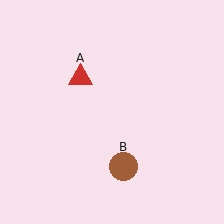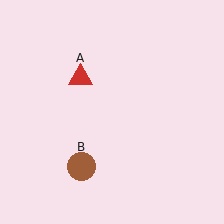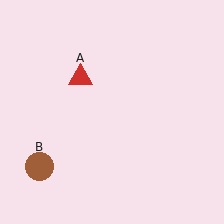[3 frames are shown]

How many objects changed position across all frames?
1 object changed position: brown circle (object B).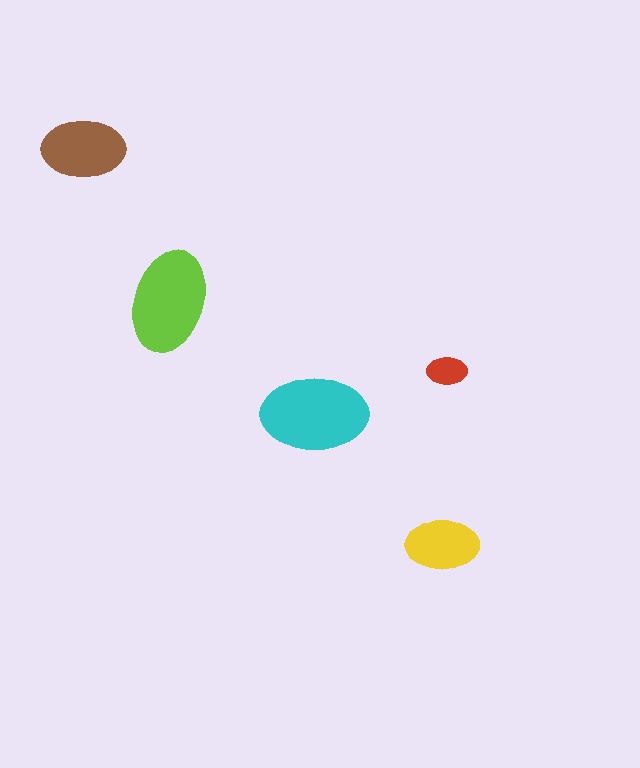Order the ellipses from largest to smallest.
the cyan one, the lime one, the brown one, the yellow one, the red one.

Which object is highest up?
The brown ellipse is topmost.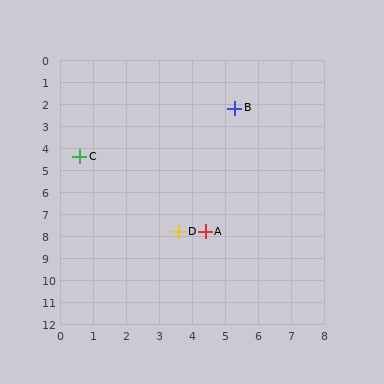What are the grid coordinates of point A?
Point A is at approximately (4.4, 7.8).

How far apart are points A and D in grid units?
Points A and D are about 0.8 grid units apart.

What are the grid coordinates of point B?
Point B is at approximately (5.3, 2.2).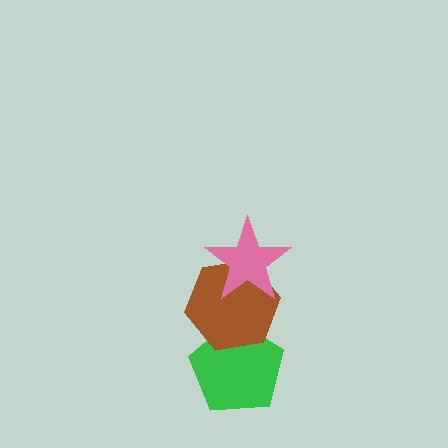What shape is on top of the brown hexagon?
The pink star is on top of the brown hexagon.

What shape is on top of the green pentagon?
The brown hexagon is on top of the green pentagon.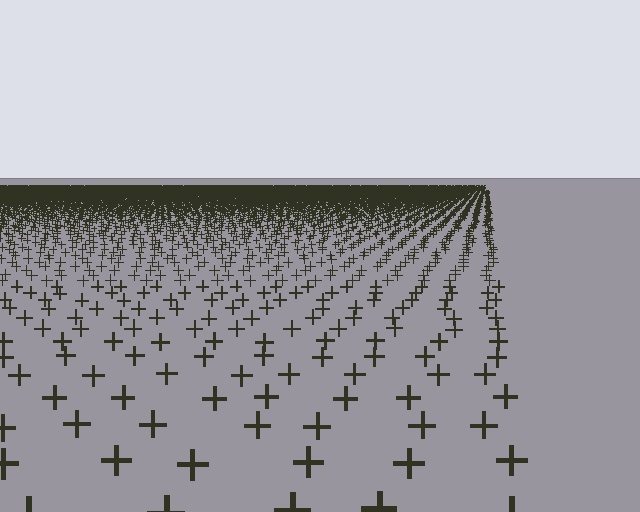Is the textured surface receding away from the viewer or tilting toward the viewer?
The surface is receding away from the viewer. Texture elements get smaller and denser toward the top.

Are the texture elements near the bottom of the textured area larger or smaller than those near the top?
Larger. Near the bottom, elements are closer to the viewer and appear at a bigger on-screen size.